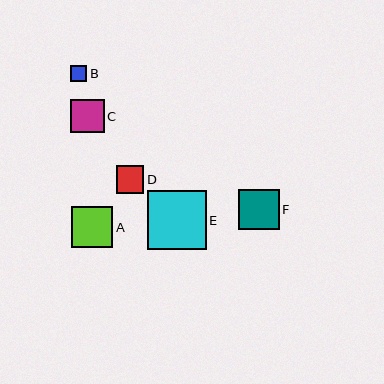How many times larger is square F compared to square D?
Square F is approximately 1.5 times the size of square D.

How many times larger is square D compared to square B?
Square D is approximately 1.6 times the size of square B.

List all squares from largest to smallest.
From largest to smallest: E, A, F, C, D, B.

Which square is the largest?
Square E is the largest with a size of approximately 59 pixels.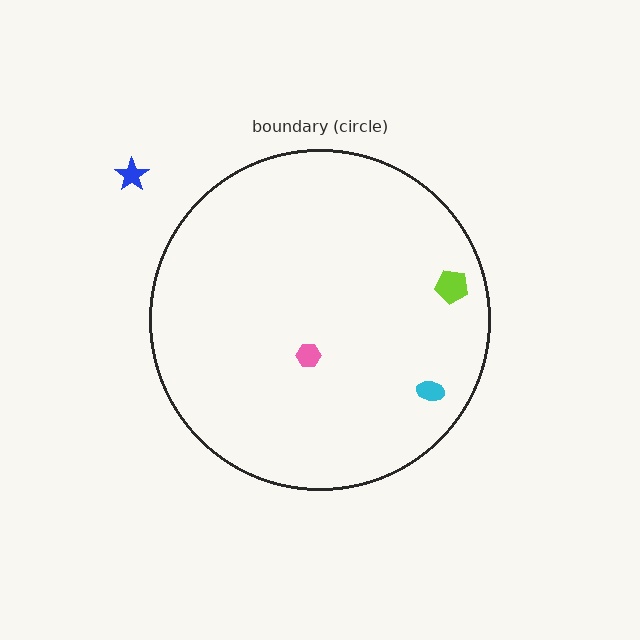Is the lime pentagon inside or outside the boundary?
Inside.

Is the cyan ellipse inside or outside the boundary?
Inside.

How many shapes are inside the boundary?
3 inside, 1 outside.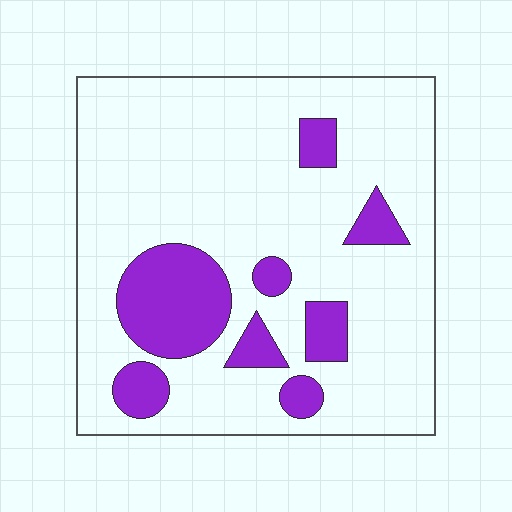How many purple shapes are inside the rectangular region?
8.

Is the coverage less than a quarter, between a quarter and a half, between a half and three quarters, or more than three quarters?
Less than a quarter.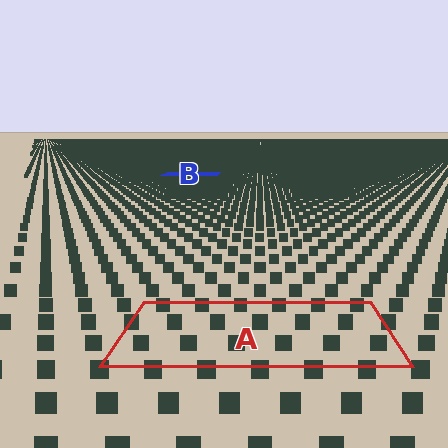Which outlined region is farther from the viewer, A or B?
Region B is farther from the viewer — the texture elements inside it appear smaller and more densely packed.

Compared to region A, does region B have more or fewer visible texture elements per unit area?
Region B has more texture elements per unit area — they are packed more densely because it is farther away.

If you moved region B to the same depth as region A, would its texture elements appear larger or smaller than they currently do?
They would appear larger. At a closer depth, the same texture elements are projected at a bigger on-screen size.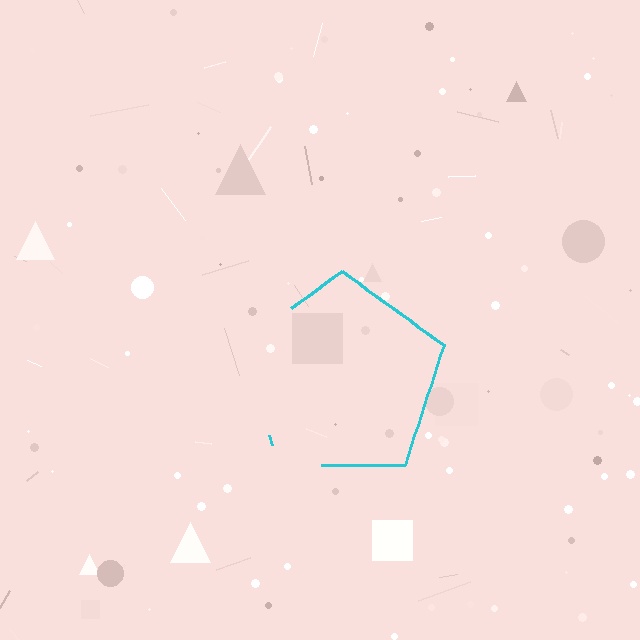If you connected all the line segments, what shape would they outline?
They would outline a pentagon.